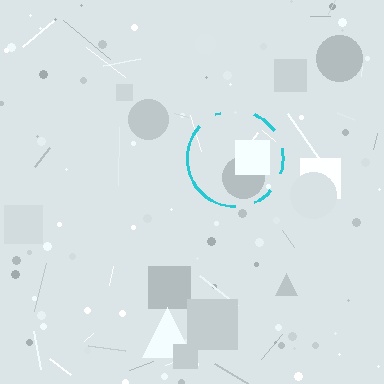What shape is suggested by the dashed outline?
The dashed outline suggests a circle.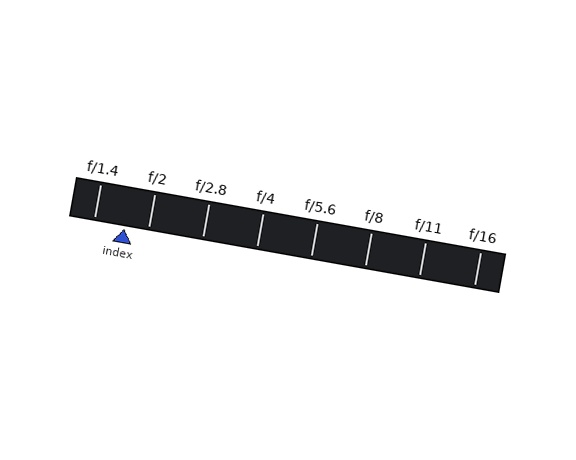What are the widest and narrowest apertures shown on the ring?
The widest aperture shown is f/1.4 and the narrowest is f/16.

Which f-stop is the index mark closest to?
The index mark is closest to f/2.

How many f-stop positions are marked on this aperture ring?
There are 8 f-stop positions marked.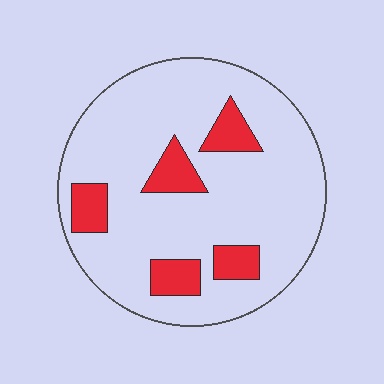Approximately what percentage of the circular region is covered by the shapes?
Approximately 15%.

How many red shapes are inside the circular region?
5.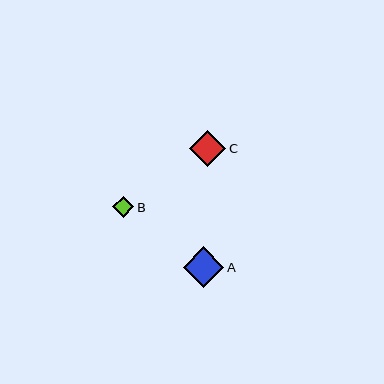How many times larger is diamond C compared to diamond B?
Diamond C is approximately 1.7 times the size of diamond B.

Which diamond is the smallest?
Diamond B is the smallest with a size of approximately 21 pixels.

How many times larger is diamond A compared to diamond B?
Diamond A is approximately 2.0 times the size of diamond B.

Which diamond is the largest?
Diamond A is the largest with a size of approximately 41 pixels.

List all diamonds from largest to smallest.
From largest to smallest: A, C, B.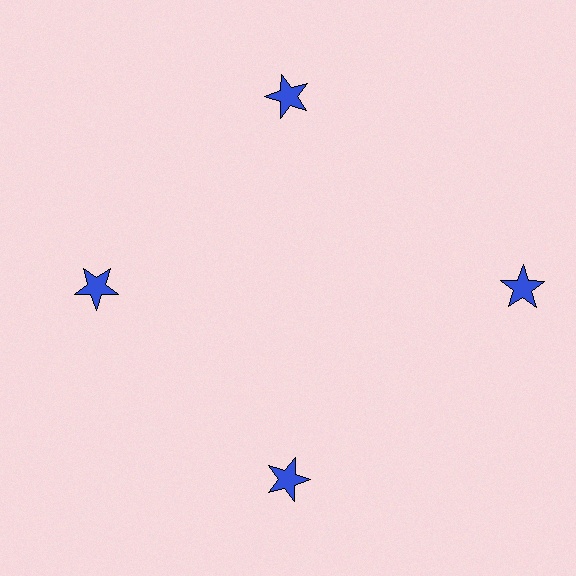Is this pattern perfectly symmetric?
No. The 4 blue stars are arranged in a ring, but one element near the 3 o'clock position is pushed outward from the center, breaking the 4-fold rotational symmetry.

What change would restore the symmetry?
The symmetry would be restored by moving it inward, back onto the ring so that all 4 stars sit at equal angles and equal distance from the center.